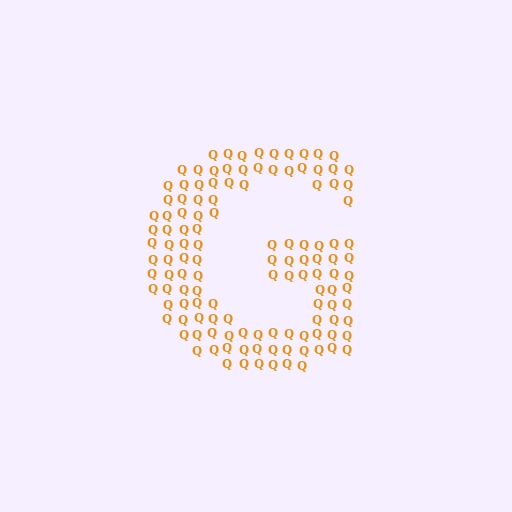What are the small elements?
The small elements are letter Q's.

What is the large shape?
The large shape is the letter G.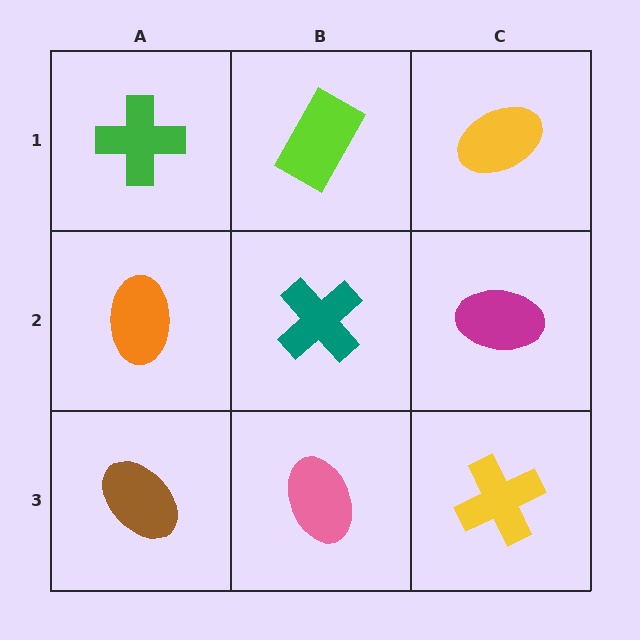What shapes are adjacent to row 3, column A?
An orange ellipse (row 2, column A), a pink ellipse (row 3, column B).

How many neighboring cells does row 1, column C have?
2.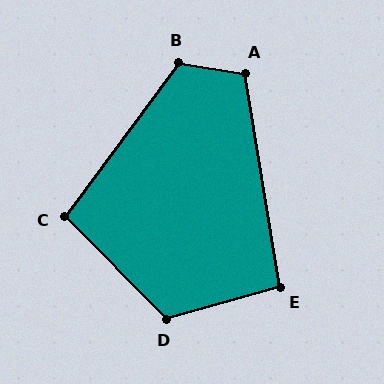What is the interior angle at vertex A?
Approximately 108 degrees (obtuse).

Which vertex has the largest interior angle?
D, at approximately 119 degrees.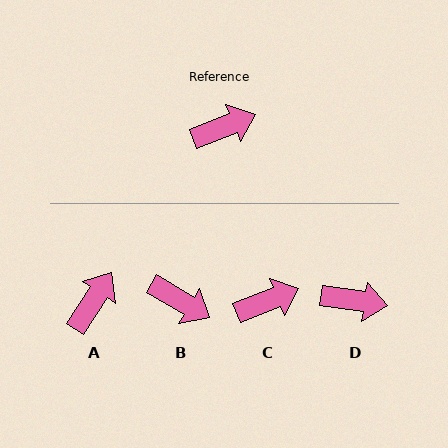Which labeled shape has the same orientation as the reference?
C.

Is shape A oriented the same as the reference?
No, it is off by about 35 degrees.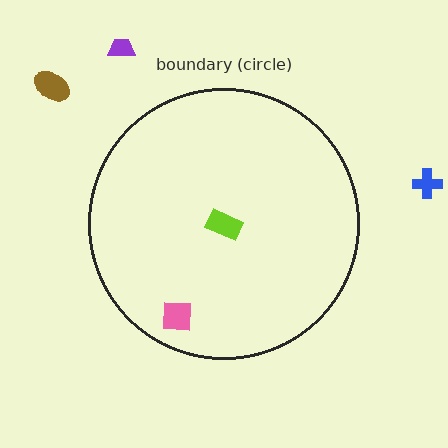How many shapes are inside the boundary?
2 inside, 3 outside.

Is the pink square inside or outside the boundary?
Inside.